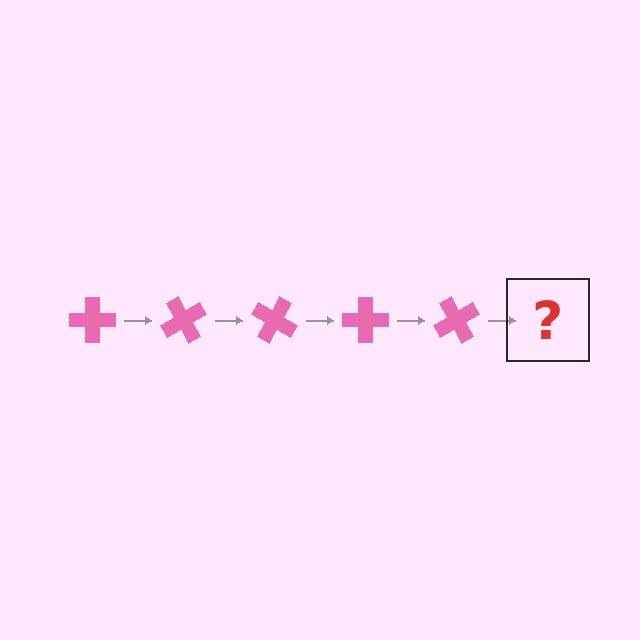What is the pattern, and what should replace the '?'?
The pattern is that the cross rotates 60 degrees each step. The '?' should be a pink cross rotated 300 degrees.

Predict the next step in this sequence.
The next step is a pink cross rotated 300 degrees.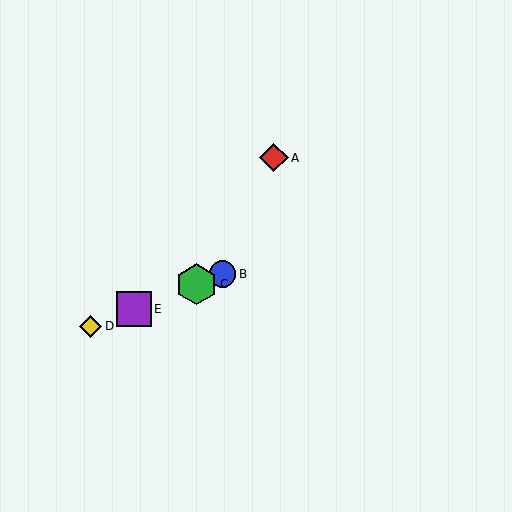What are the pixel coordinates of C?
Object C is at (196, 284).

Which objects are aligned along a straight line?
Objects B, C, D, E are aligned along a straight line.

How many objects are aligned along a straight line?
4 objects (B, C, D, E) are aligned along a straight line.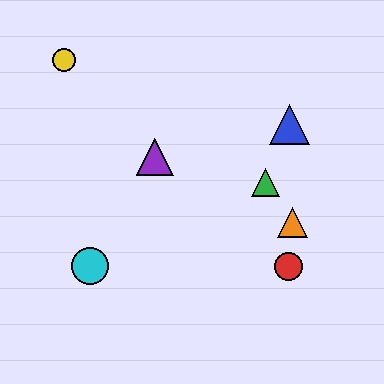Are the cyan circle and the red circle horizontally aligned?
Yes, both are at y≈266.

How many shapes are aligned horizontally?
2 shapes (the red circle, the cyan circle) are aligned horizontally.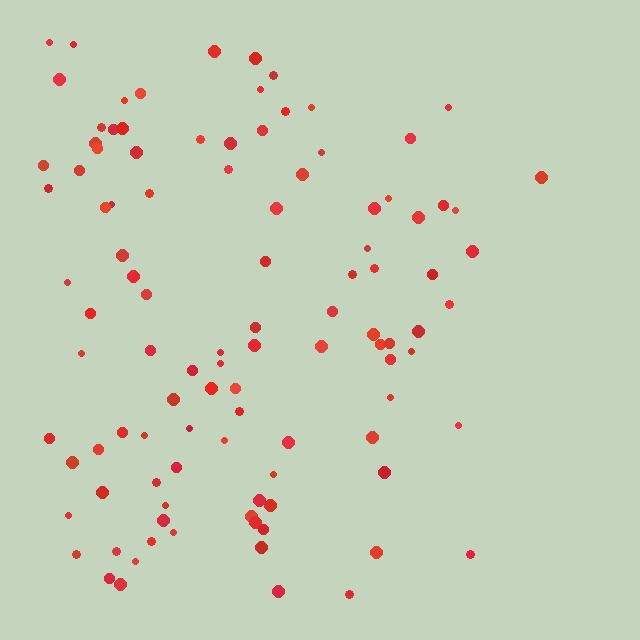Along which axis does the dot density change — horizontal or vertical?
Horizontal.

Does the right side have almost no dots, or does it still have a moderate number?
Still a moderate number, just noticeably fewer than the left.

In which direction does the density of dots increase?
From right to left, with the left side densest.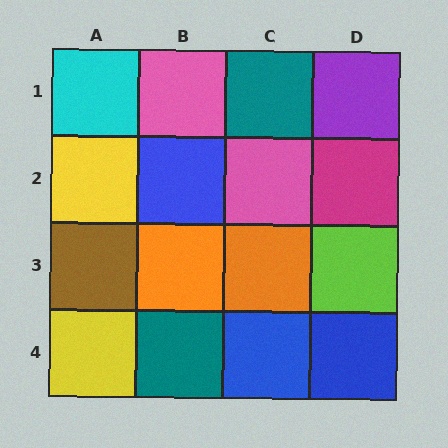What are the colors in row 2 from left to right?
Yellow, blue, pink, magenta.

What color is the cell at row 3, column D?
Lime.